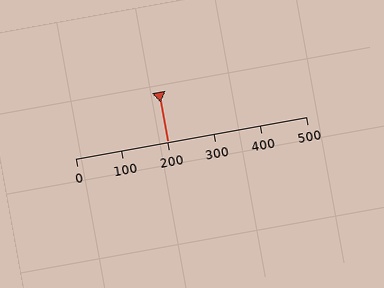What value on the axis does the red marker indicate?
The marker indicates approximately 200.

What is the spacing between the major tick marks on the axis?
The major ticks are spaced 100 apart.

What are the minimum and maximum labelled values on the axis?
The axis runs from 0 to 500.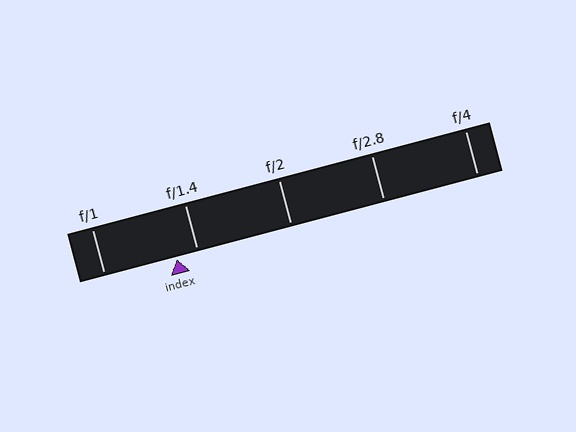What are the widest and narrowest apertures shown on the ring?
The widest aperture shown is f/1 and the narrowest is f/4.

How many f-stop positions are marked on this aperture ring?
There are 5 f-stop positions marked.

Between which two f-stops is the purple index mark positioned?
The index mark is between f/1 and f/1.4.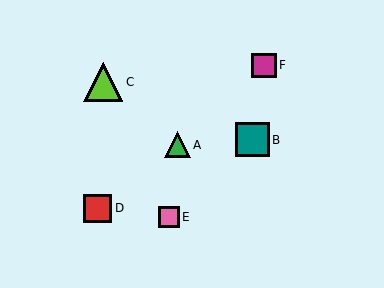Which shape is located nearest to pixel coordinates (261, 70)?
The magenta square (labeled F) at (264, 65) is nearest to that location.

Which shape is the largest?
The lime triangle (labeled C) is the largest.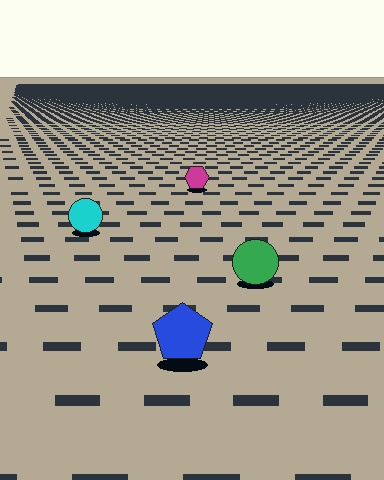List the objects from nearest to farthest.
From nearest to farthest: the blue pentagon, the green circle, the cyan circle, the magenta hexagon.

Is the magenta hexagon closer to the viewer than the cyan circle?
No. The cyan circle is closer — you can tell from the texture gradient: the ground texture is coarser near it.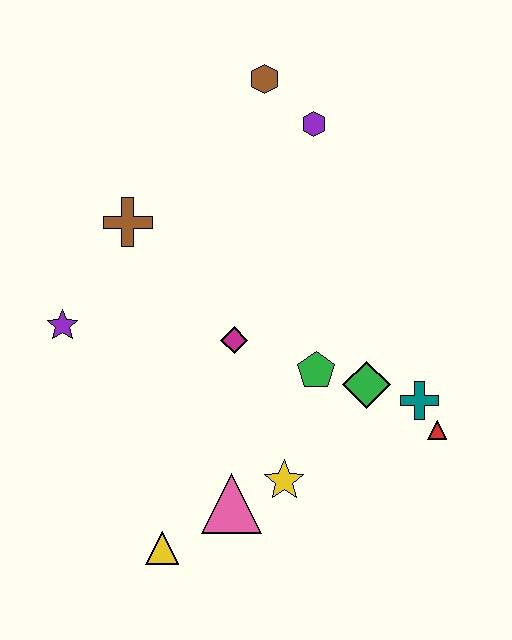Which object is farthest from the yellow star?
The brown hexagon is farthest from the yellow star.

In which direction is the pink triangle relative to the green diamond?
The pink triangle is to the left of the green diamond.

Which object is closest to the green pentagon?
The green diamond is closest to the green pentagon.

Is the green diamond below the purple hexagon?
Yes